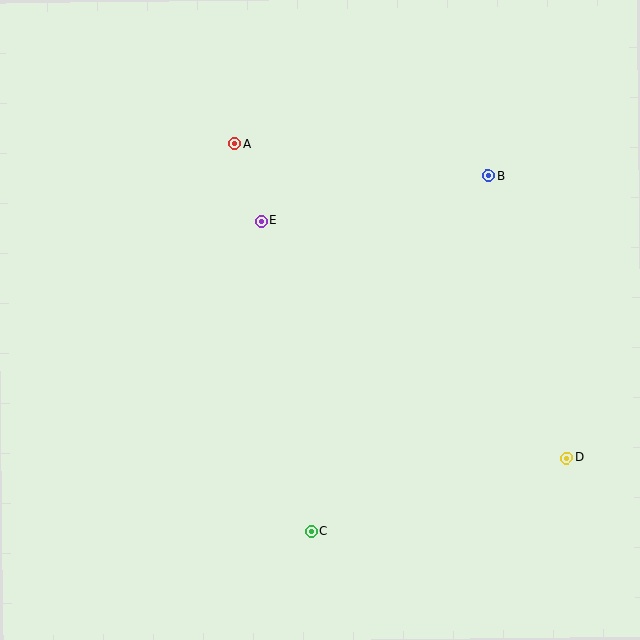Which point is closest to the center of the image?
Point E at (261, 221) is closest to the center.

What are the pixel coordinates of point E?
Point E is at (261, 221).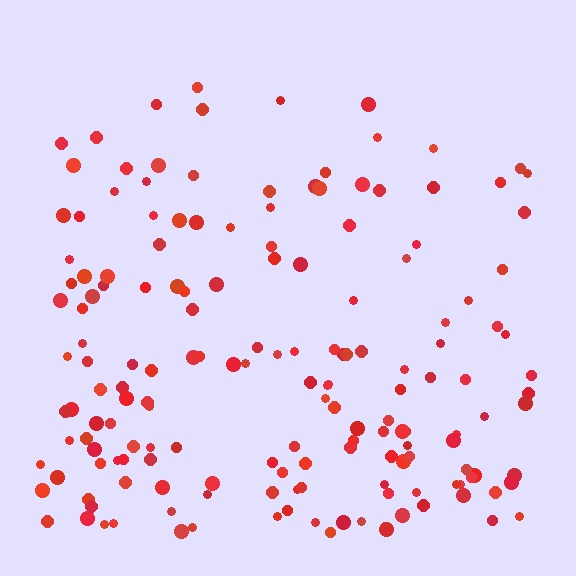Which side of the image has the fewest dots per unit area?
The top.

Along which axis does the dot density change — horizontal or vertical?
Vertical.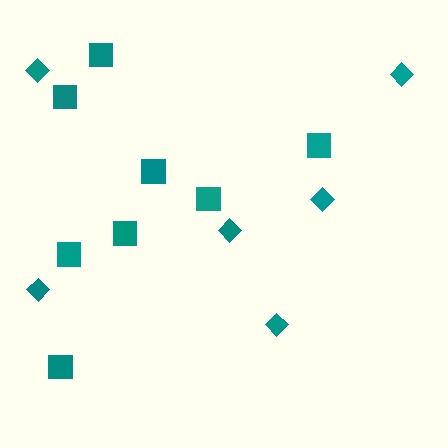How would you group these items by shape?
There are 2 groups: one group of squares (8) and one group of diamonds (6).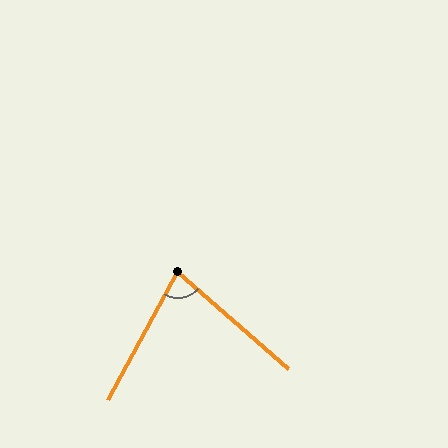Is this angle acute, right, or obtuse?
It is acute.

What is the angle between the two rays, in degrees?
Approximately 77 degrees.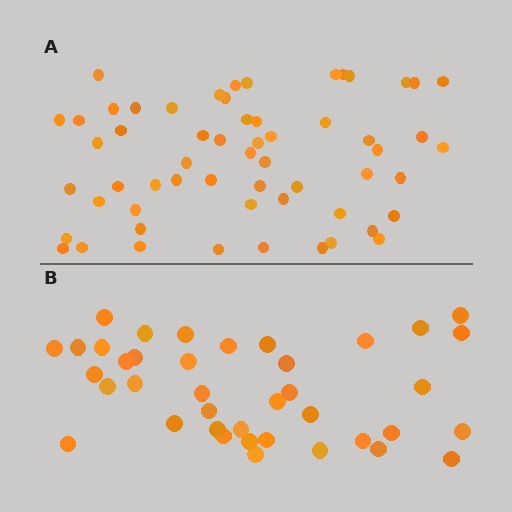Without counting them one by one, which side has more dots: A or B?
Region A (the top region) has more dots.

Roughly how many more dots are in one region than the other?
Region A has approximately 20 more dots than region B.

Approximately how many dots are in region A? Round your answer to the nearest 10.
About 60 dots. (The exact count is 58, which rounds to 60.)